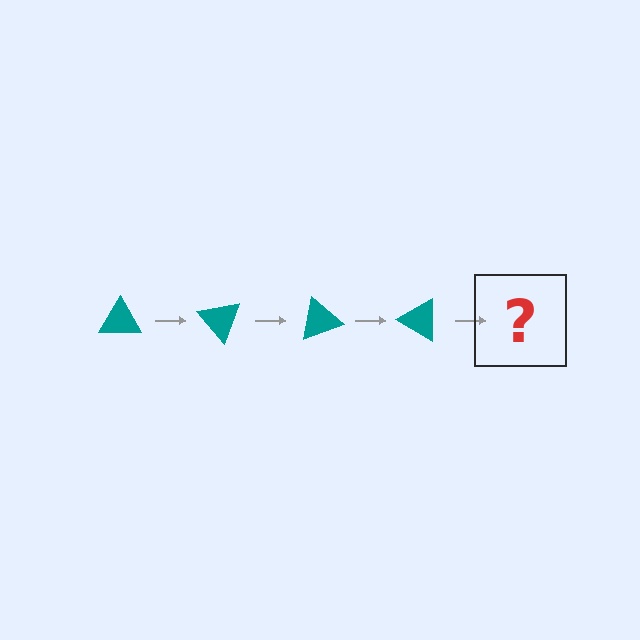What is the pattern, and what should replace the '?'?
The pattern is that the triangle rotates 50 degrees each step. The '?' should be a teal triangle rotated 200 degrees.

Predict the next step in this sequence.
The next step is a teal triangle rotated 200 degrees.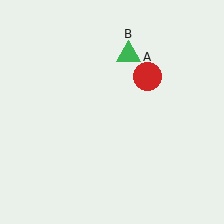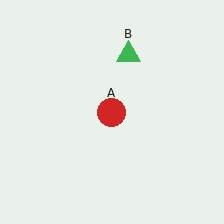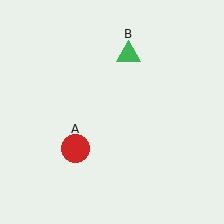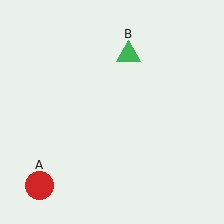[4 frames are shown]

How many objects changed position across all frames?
1 object changed position: red circle (object A).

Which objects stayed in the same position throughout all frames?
Green triangle (object B) remained stationary.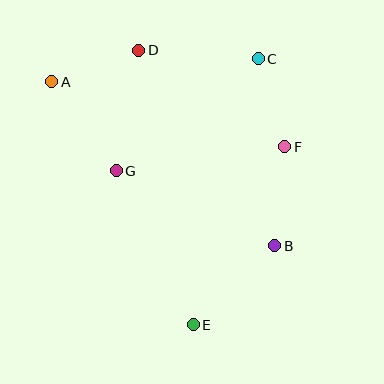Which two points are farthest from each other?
Points A and E are farthest from each other.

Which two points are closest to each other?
Points C and F are closest to each other.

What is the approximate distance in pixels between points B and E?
The distance between B and E is approximately 113 pixels.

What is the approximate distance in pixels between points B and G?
The distance between B and G is approximately 176 pixels.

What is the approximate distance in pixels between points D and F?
The distance between D and F is approximately 175 pixels.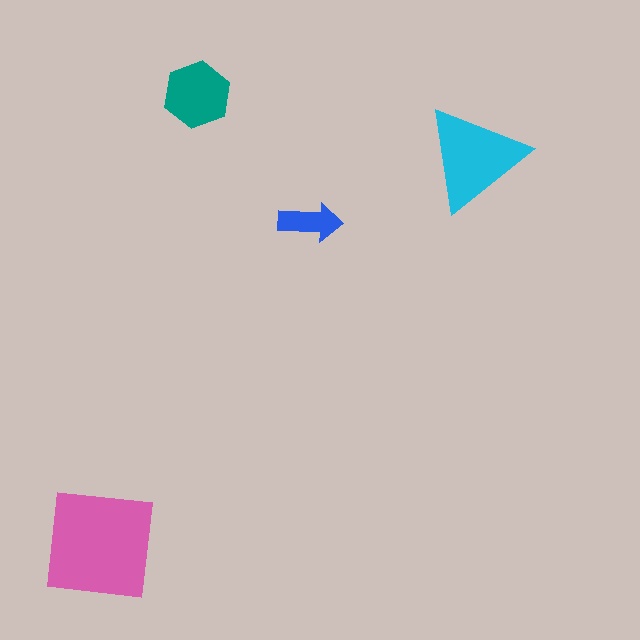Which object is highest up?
The teal hexagon is topmost.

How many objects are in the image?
There are 4 objects in the image.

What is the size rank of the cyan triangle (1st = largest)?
2nd.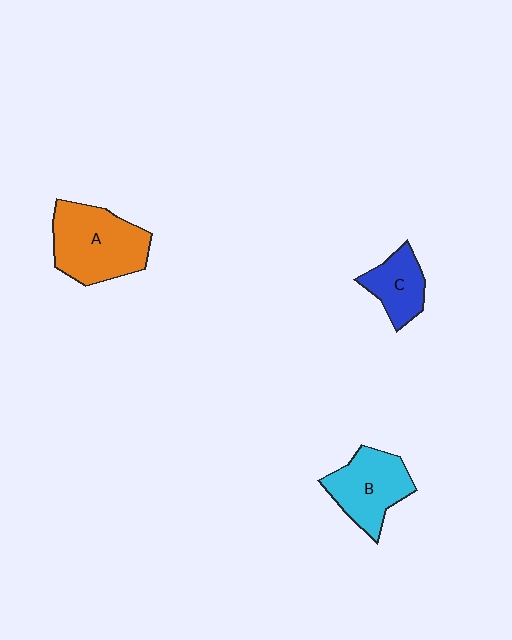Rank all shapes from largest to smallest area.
From largest to smallest: A (orange), B (cyan), C (blue).